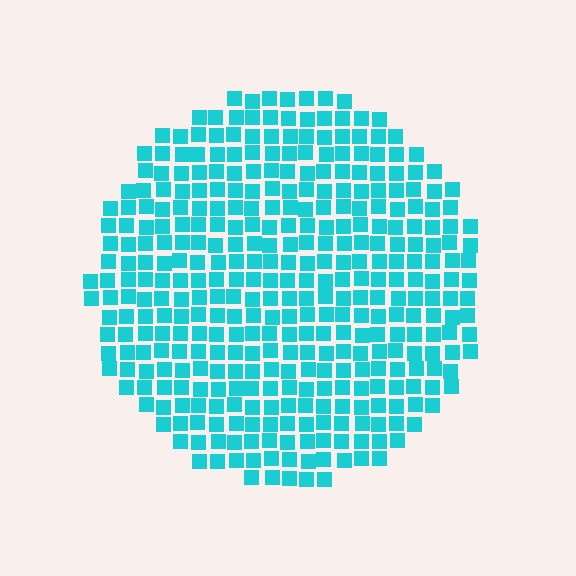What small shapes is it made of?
It is made of small squares.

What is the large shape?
The large shape is a circle.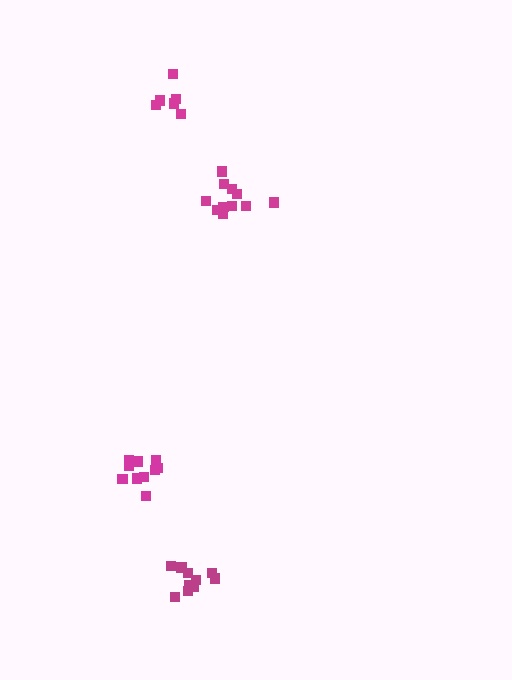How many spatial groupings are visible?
There are 4 spatial groupings.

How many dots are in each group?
Group 1: 10 dots, Group 2: 10 dots, Group 3: 6 dots, Group 4: 11 dots (37 total).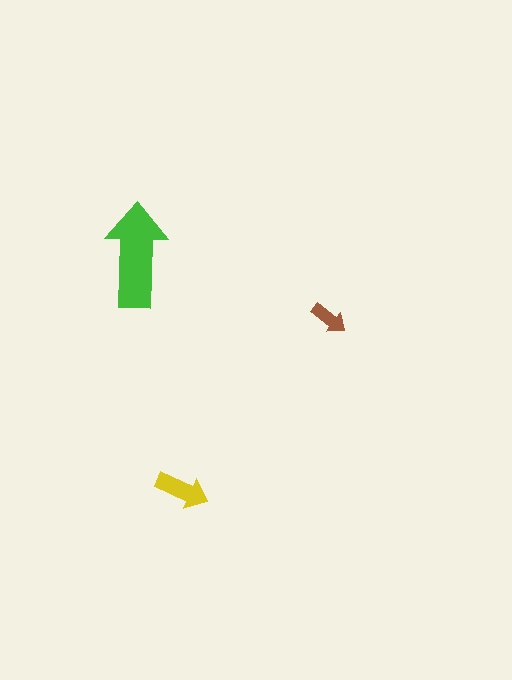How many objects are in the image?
There are 3 objects in the image.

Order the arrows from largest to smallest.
the green one, the yellow one, the brown one.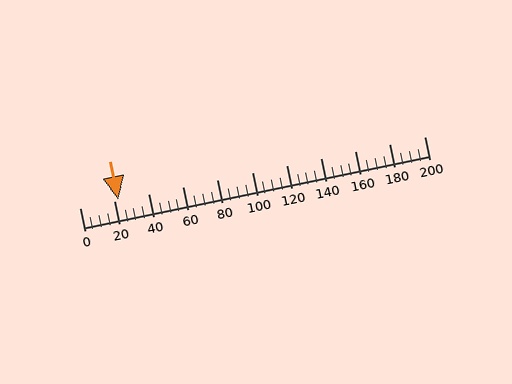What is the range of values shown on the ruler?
The ruler shows values from 0 to 200.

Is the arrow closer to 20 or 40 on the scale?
The arrow is closer to 20.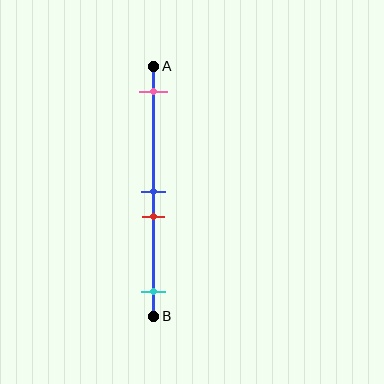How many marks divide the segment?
There are 4 marks dividing the segment.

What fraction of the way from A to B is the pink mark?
The pink mark is approximately 10% (0.1) of the way from A to B.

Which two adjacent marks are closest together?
The blue and red marks are the closest adjacent pair.